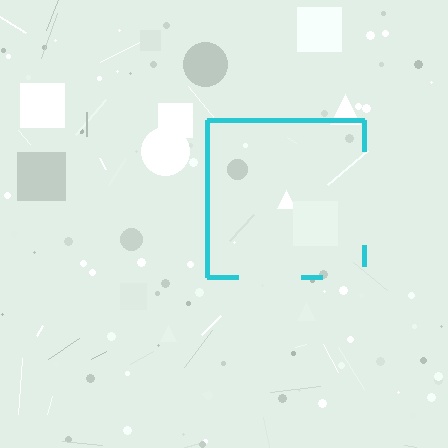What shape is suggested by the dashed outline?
The dashed outline suggests a square.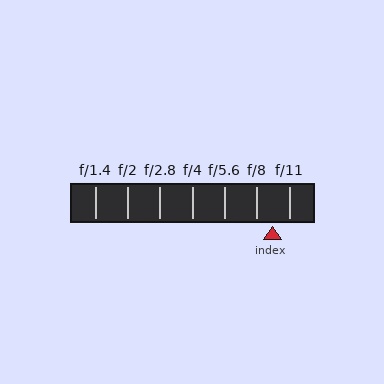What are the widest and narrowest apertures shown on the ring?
The widest aperture shown is f/1.4 and the narrowest is f/11.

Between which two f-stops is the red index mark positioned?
The index mark is between f/8 and f/11.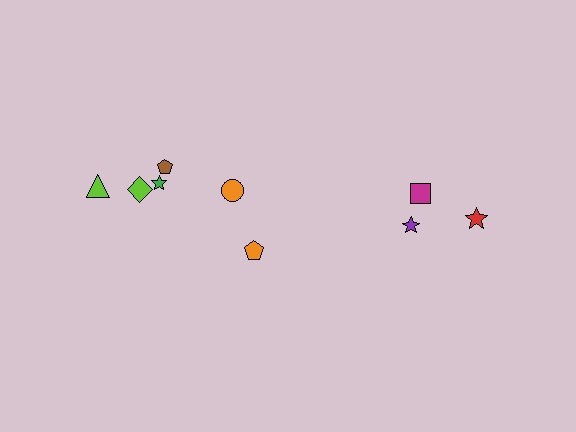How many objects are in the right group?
There are 3 objects.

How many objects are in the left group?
There are 6 objects.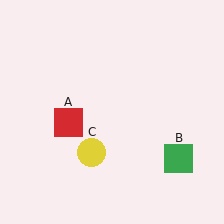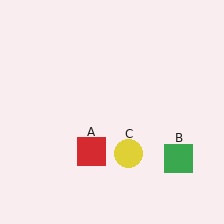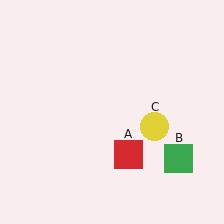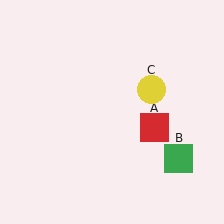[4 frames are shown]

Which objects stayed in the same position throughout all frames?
Green square (object B) remained stationary.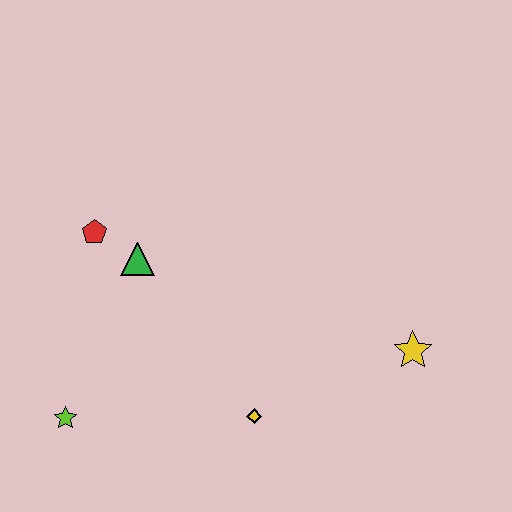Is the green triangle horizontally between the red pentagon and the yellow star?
Yes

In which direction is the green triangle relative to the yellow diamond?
The green triangle is above the yellow diamond.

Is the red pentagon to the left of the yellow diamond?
Yes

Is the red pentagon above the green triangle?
Yes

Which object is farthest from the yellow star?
The lime star is farthest from the yellow star.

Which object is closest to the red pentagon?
The green triangle is closest to the red pentagon.